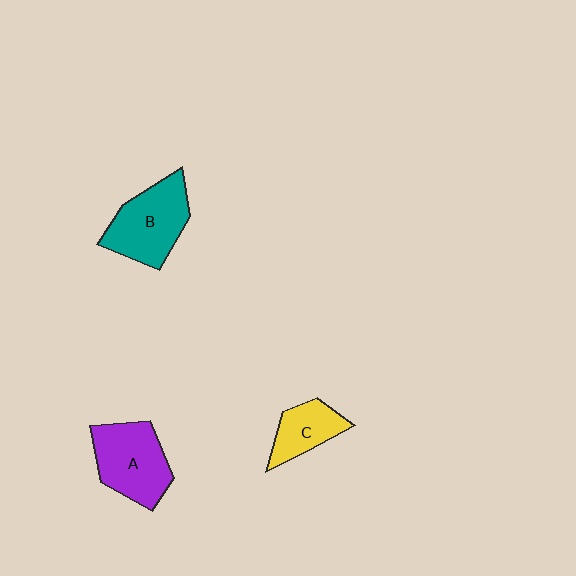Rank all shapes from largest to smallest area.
From largest to smallest: B (teal), A (purple), C (yellow).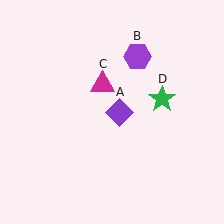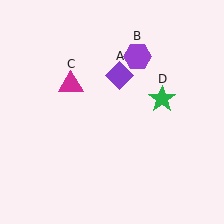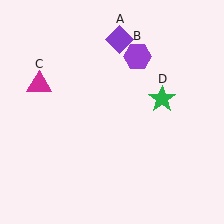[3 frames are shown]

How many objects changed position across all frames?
2 objects changed position: purple diamond (object A), magenta triangle (object C).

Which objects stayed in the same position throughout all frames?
Purple hexagon (object B) and green star (object D) remained stationary.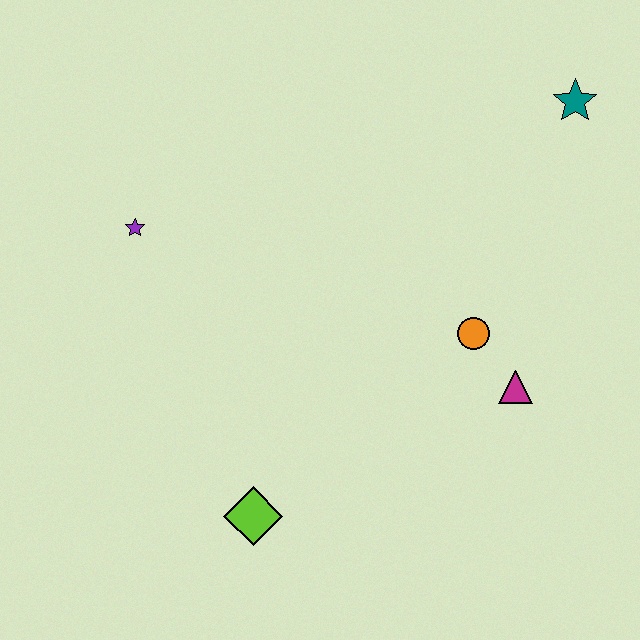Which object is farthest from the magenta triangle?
The purple star is farthest from the magenta triangle.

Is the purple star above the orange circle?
Yes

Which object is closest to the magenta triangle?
The orange circle is closest to the magenta triangle.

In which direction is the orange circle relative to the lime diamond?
The orange circle is to the right of the lime diamond.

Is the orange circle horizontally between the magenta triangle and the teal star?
No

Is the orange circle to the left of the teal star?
Yes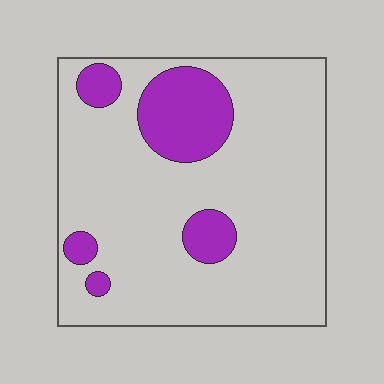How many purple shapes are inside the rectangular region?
5.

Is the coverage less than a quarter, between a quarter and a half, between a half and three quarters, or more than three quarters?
Less than a quarter.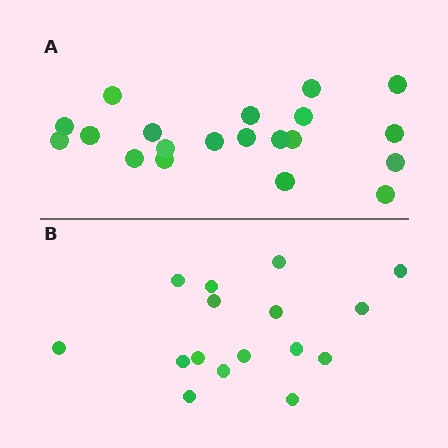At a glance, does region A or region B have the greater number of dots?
Region A (the top region) has more dots.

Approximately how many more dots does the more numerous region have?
Region A has about 4 more dots than region B.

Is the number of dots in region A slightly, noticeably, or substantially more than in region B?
Region A has noticeably more, but not dramatically so. The ratio is roughly 1.2 to 1.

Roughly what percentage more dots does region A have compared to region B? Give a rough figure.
About 25% more.